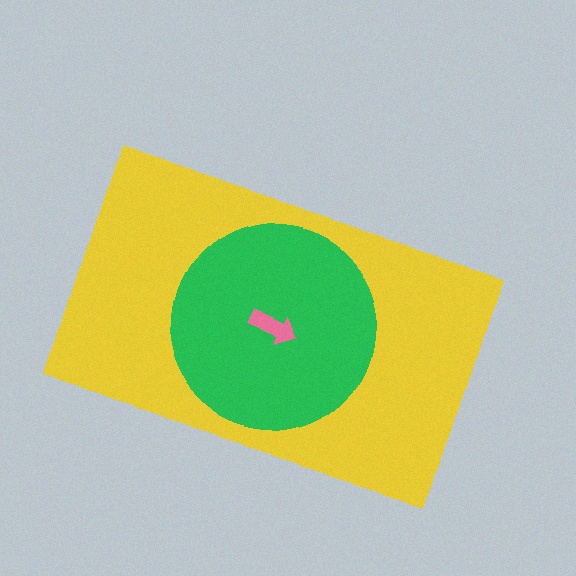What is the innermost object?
The pink arrow.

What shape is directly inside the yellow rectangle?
The green circle.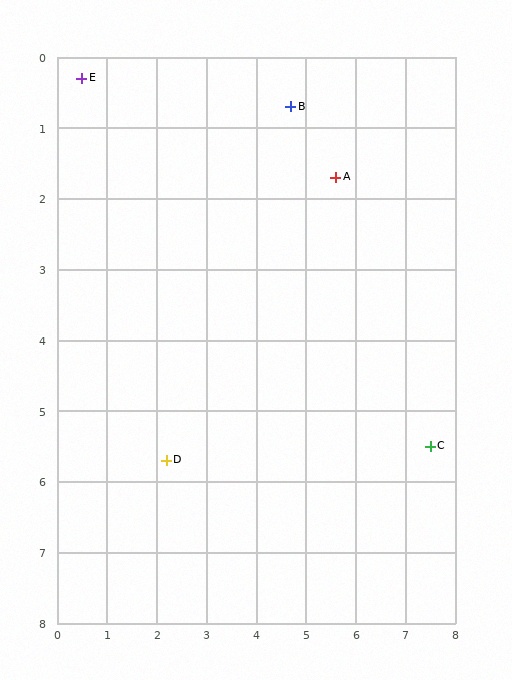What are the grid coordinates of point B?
Point B is at approximately (4.7, 0.7).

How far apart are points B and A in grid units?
Points B and A are about 1.3 grid units apart.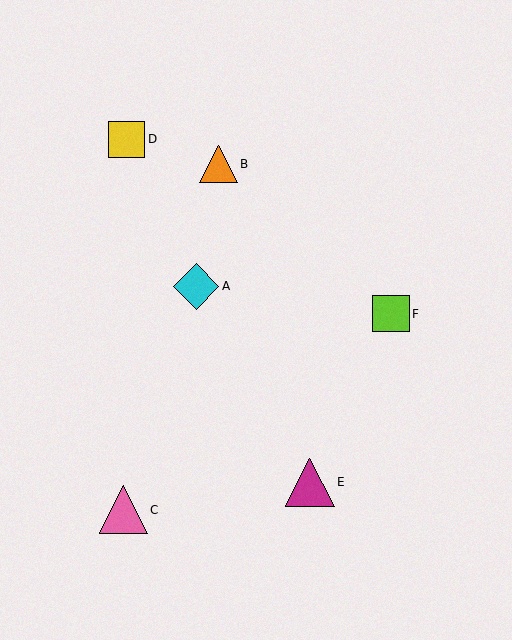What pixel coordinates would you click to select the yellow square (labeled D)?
Click at (126, 139) to select the yellow square D.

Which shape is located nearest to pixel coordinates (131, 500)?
The pink triangle (labeled C) at (123, 510) is nearest to that location.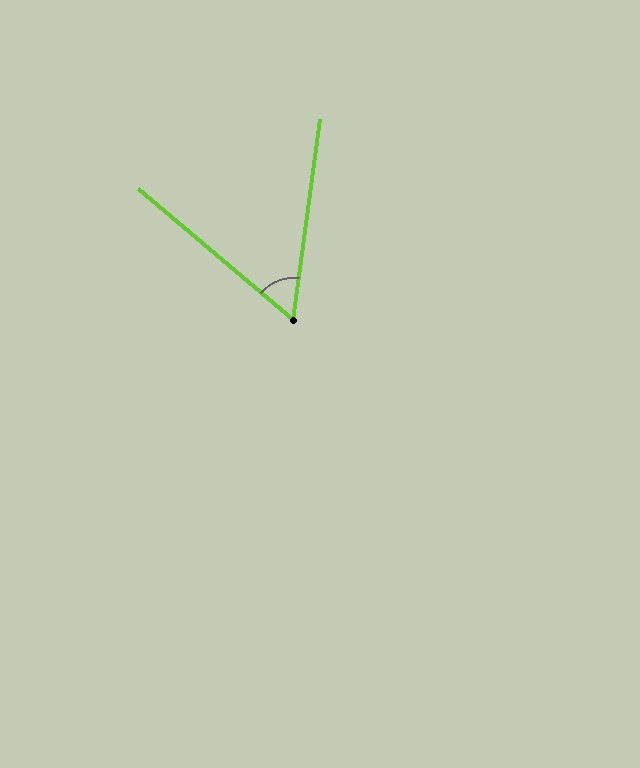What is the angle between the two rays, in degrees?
Approximately 57 degrees.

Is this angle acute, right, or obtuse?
It is acute.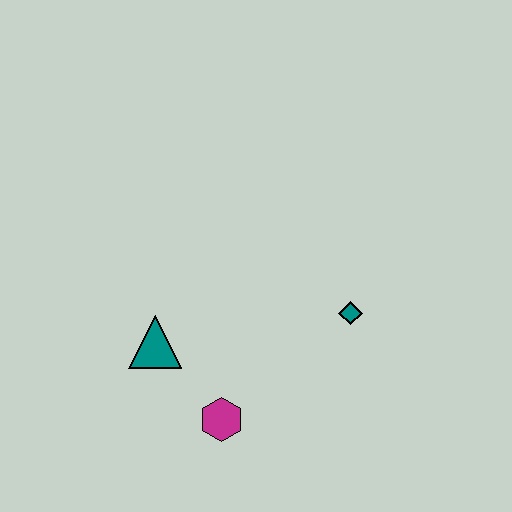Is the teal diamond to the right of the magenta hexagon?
Yes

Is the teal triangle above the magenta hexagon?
Yes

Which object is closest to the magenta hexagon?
The teal triangle is closest to the magenta hexagon.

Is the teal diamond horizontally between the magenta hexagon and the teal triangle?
No